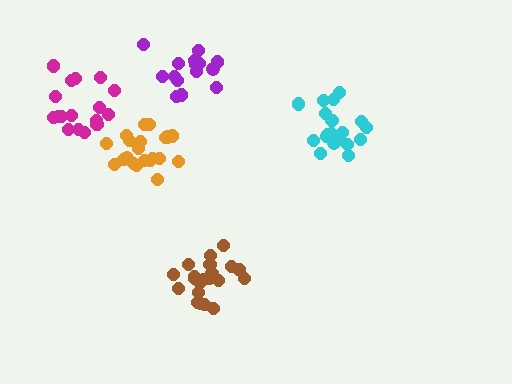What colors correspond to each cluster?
The clusters are colored: magenta, purple, orange, cyan, brown.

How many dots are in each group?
Group 1: 17 dots, Group 2: 15 dots, Group 3: 21 dots, Group 4: 20 dots, Group 5: 21 dots (94 total).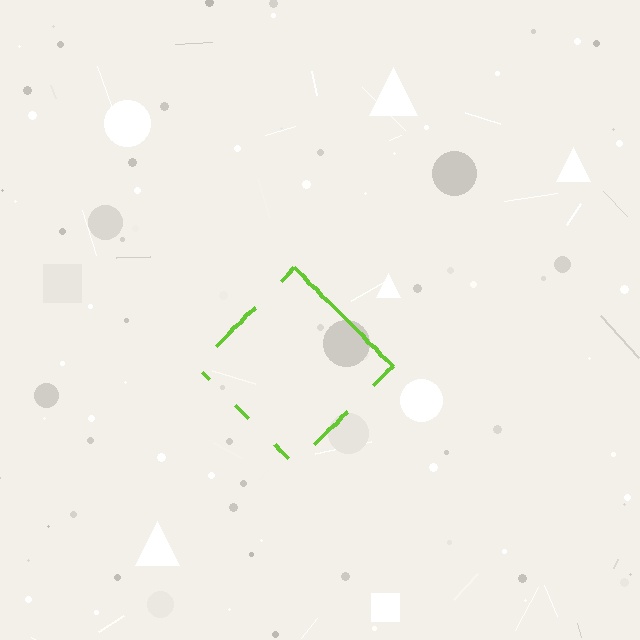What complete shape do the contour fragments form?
The contour fragments form a diamond.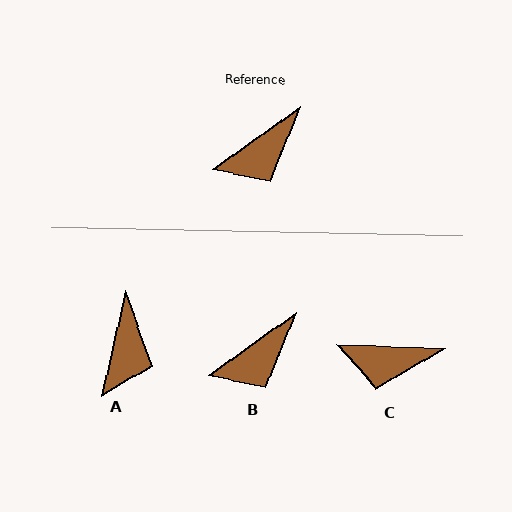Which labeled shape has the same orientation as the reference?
B.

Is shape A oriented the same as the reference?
No, it is off by about 42 degrees.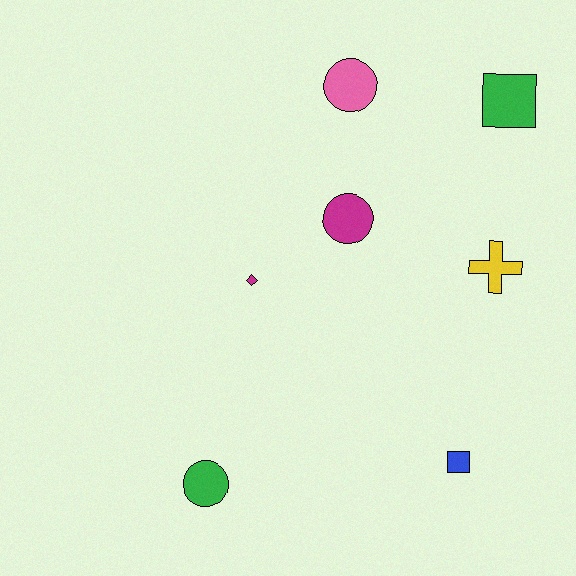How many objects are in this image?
There are 7 objects.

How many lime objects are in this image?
There are no lime objects.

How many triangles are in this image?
There are no triangles.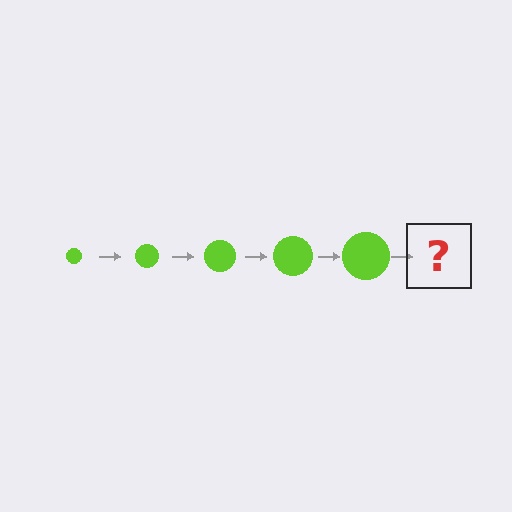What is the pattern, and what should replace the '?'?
The pattern is that the circle gets progressively larger each step. The '?' should be a lime circle, larger than the previous one.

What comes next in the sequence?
The next element should be a lime circle, larger than the previous one.